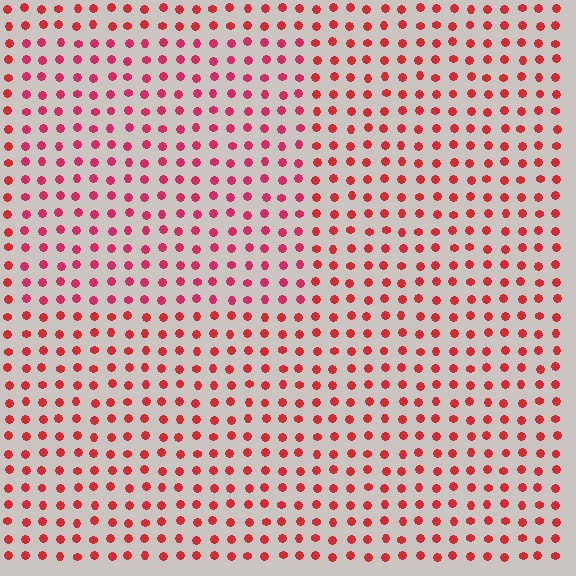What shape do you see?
I see a rectangle.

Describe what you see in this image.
The image is filled with small red elements in a uniform arrangement. A rectangle-shaped region is visible where the elements are tinted to a slightly different hue, forming a subtle color boundary.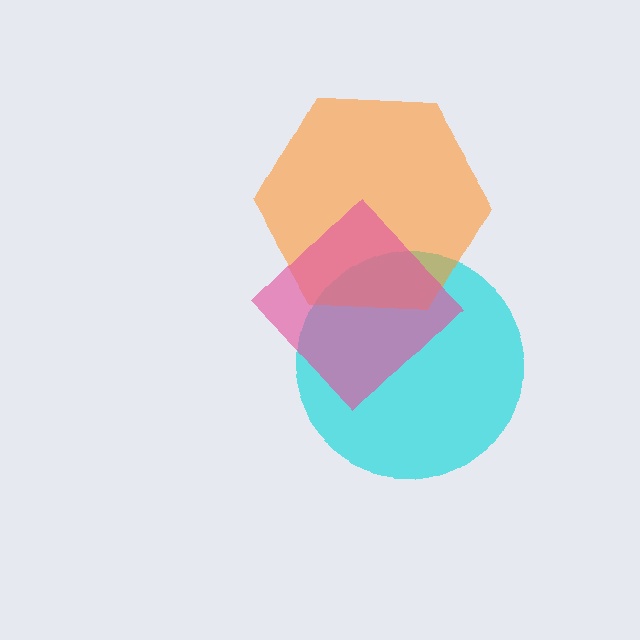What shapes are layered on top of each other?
The layered shapes are: a cyan circle, an orange hexagon, a pink diamond.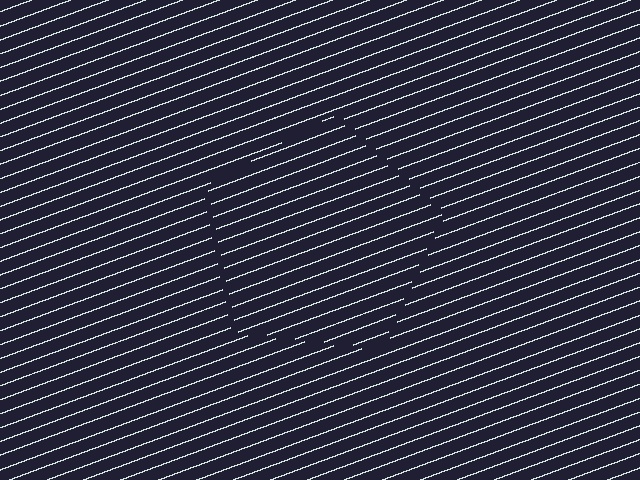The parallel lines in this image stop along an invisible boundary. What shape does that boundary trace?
An illusory pentagon. The interior of the shape contains the same grating, shifted by half a period — the contour is defined by the phase discontinuity where line-ends from the inner and outer gratings abut.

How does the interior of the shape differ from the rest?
The interior of the shape contains the same grating, shifted by half a period — the contour is defined by the phase discontinuity where line-ends from the inner and outer gratings abut.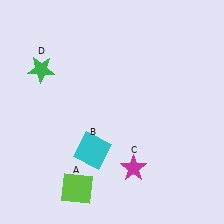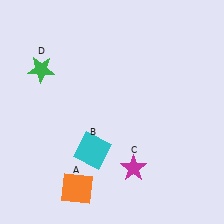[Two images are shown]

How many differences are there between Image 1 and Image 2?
There is 1 difference between the two images.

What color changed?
The square (A) changed from lime in Image 1 to orange in Image 2.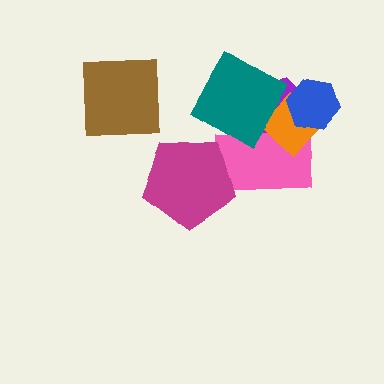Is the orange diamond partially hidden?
Yes, it is partially covered by another shape.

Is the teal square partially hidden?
No, no other shape covers it.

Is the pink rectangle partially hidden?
Yes, it is partially covered by another shape.